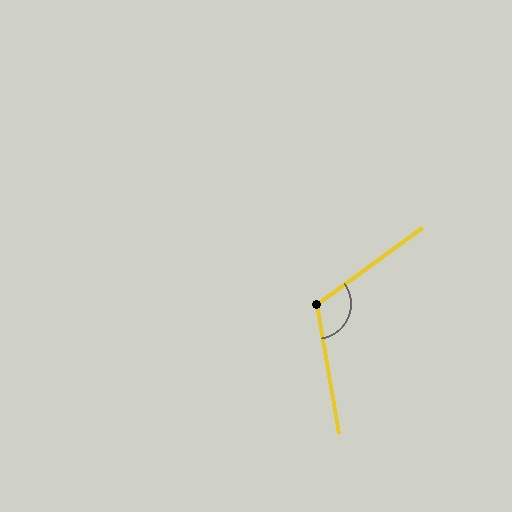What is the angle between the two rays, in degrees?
Approximately 116 degrees.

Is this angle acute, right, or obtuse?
It is obtuse.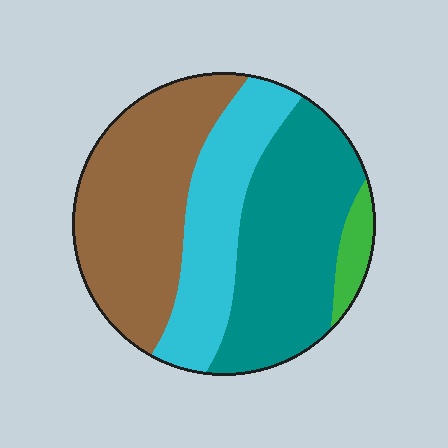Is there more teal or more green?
Teal.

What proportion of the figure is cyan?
Cyan covers 24% of the figure.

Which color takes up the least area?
Green, at roughly 5%.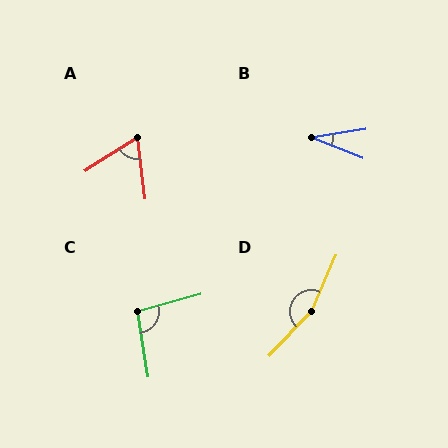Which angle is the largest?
D, at approximately 160 degrees.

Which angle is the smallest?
B, at approximately 30 degrees.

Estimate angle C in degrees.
Approximately 96 degrees.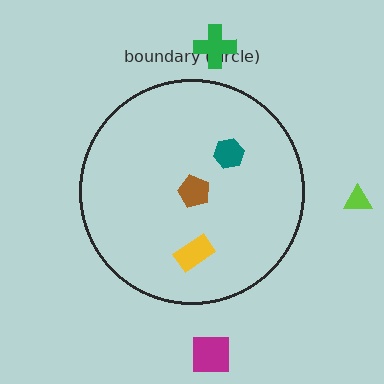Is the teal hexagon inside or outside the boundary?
Inside.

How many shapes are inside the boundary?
3 inside, 3 outside.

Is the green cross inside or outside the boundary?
Outside.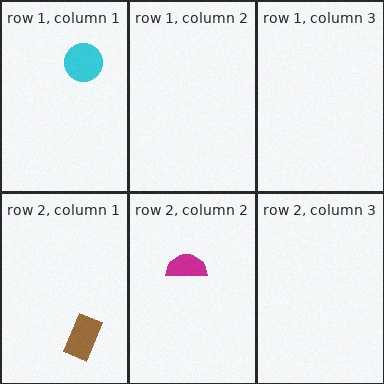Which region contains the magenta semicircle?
The row 2, column 2 region.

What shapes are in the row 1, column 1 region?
The cyan circle.